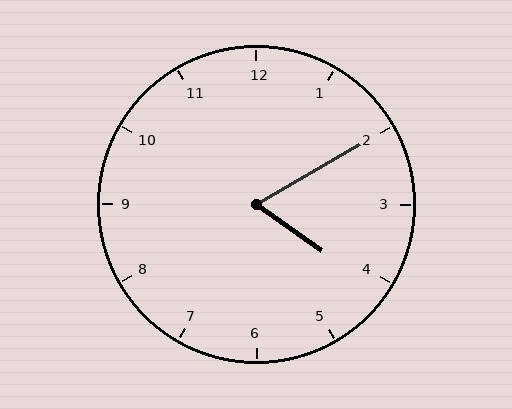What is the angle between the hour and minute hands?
Approximately 65 degrees.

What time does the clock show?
4:10.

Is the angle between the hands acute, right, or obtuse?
It is acute.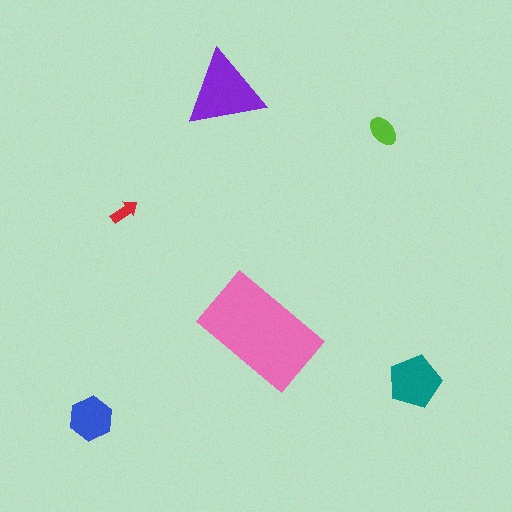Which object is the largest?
The pink rectangle.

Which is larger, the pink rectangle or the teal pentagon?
The pink rectangle.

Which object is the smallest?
The red arrow.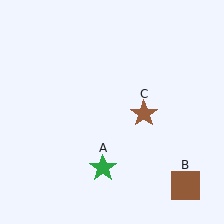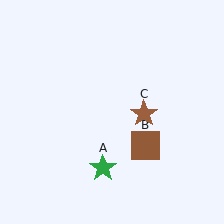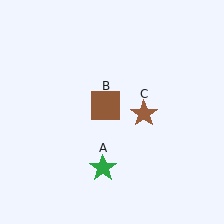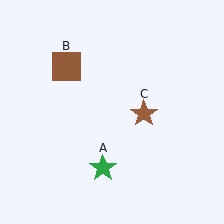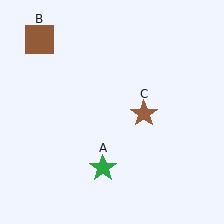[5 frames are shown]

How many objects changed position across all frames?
1 object changed position: brown square (object B).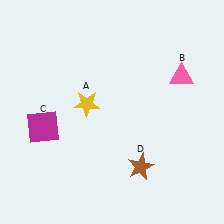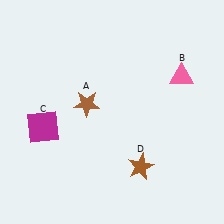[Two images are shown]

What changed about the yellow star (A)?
In Image 1, A is yellow. In Image 2, it changed to brown.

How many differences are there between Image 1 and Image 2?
There is 1 difference between the two images.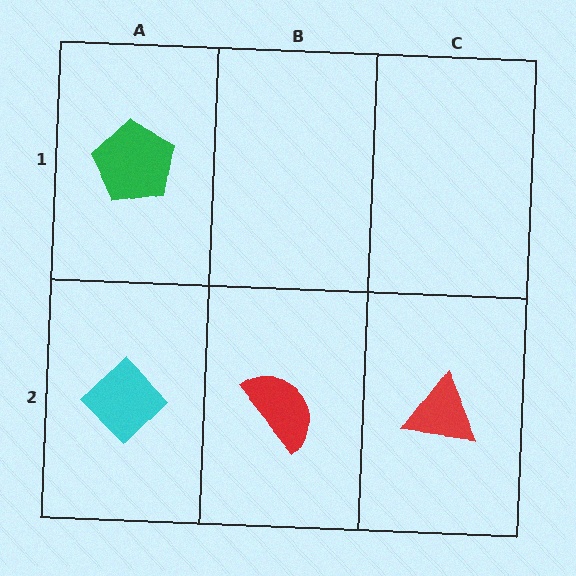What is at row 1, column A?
A green pentagon.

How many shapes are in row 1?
1 shape.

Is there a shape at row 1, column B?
No, that cell is empty.